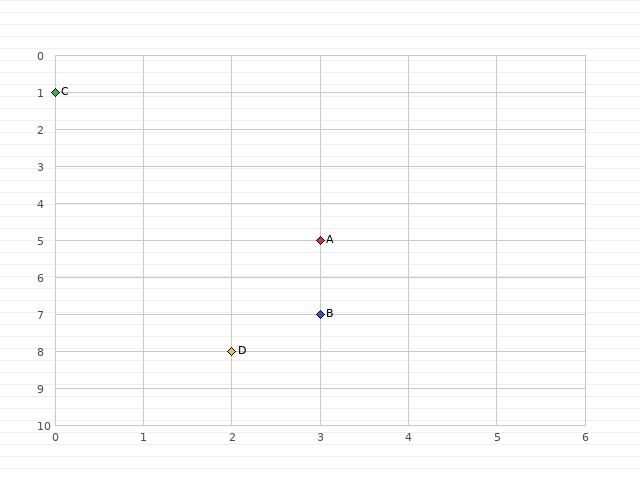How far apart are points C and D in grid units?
Points C and D are 2 columns and 7 rows apart (about 7.3 grid units diagonally).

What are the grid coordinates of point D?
Point D is at grid coordinates (2, 8).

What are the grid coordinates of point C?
Point C is at grid coordinates (0, 1).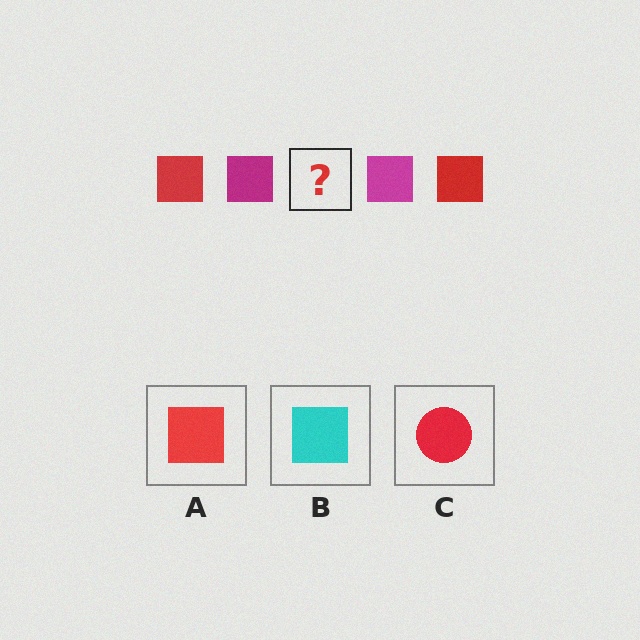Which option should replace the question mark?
Option A.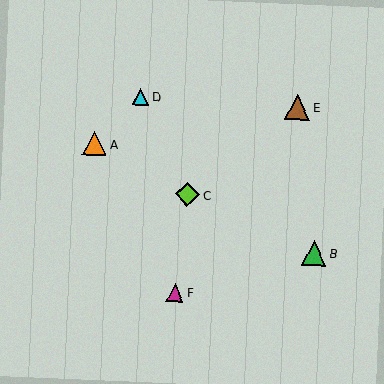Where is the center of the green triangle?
The center of the green triangle is at (314, 253).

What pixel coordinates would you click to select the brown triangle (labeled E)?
Click at (298, 107) to select the brown triangle E.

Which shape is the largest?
The brown triangle (labeled E) is the largest.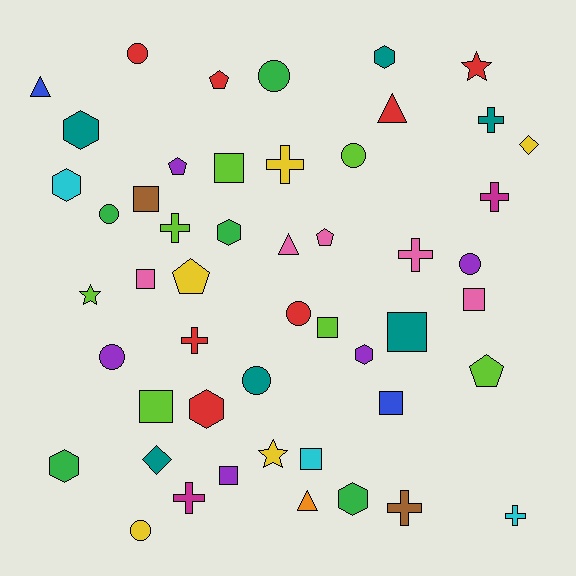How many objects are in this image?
There are 50 objects.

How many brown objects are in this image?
There are 2 brown objects.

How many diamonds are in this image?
There are 2 diamonds.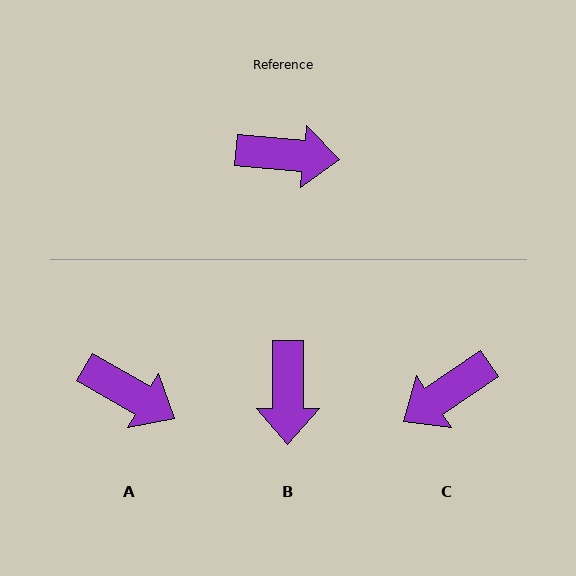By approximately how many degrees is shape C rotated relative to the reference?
Approximately 140 degrees clockwise.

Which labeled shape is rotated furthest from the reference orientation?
C, about 140 degrees away.